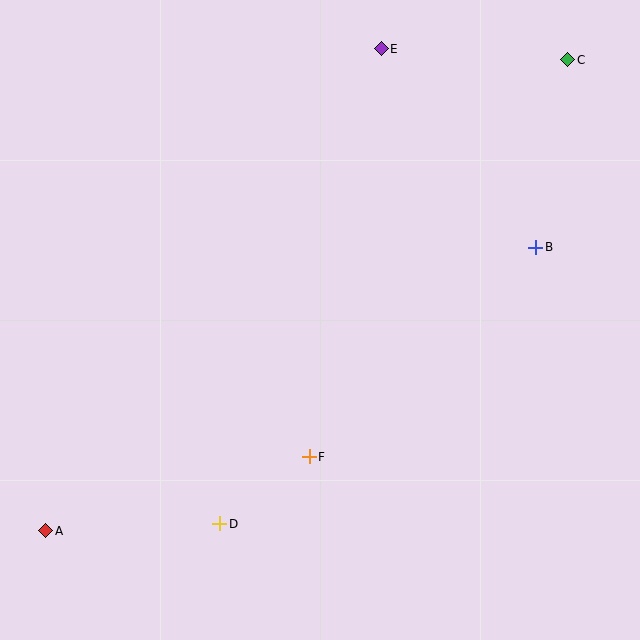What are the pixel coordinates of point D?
Point D is at (220, 524).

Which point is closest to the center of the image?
Point F at (309, 457) is closest to the center.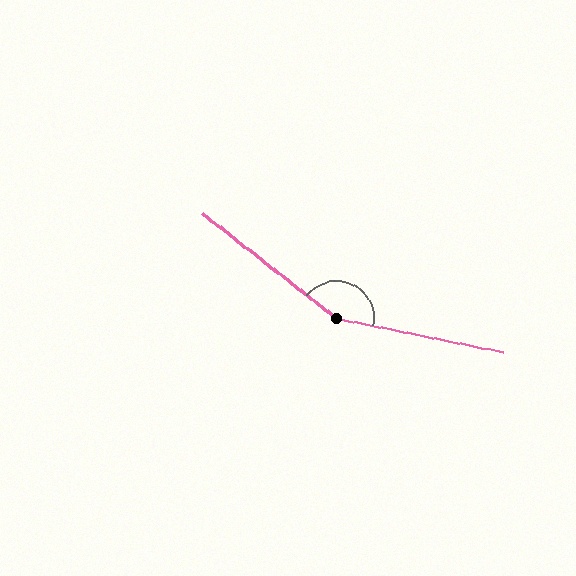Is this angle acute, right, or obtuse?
It is obtuse.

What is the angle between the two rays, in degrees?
Approximately 153 degrees.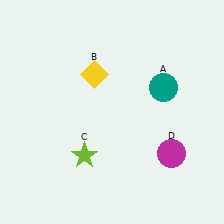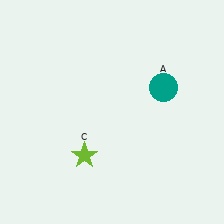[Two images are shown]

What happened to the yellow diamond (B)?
The yellow diamond (B) was removed in Image 2. It was in the top-left area of Image 1.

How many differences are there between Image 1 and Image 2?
There are 2 differences between the two images.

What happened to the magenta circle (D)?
The magenta circle (D) was removed in Image 2. It was in the bottom-right area of Image 1.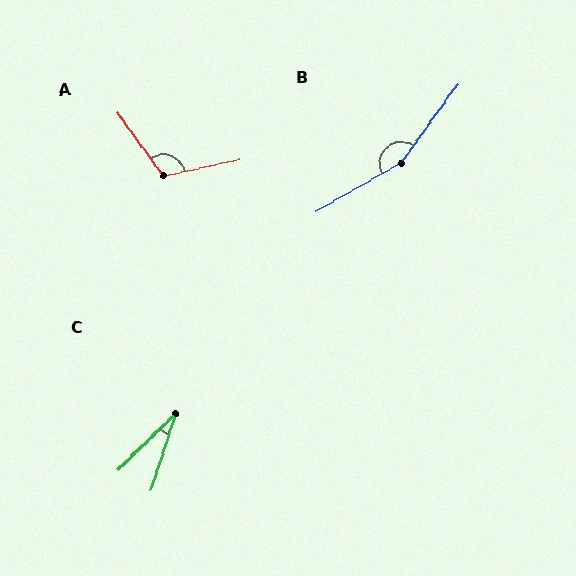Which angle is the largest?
B, at approximately 156 degrees.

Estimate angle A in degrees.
Approximately 114 degrees.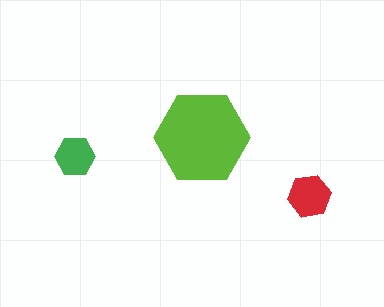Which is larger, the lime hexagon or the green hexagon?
The lime one.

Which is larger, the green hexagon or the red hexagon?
The red one.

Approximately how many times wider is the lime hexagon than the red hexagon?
About 2 times wider.